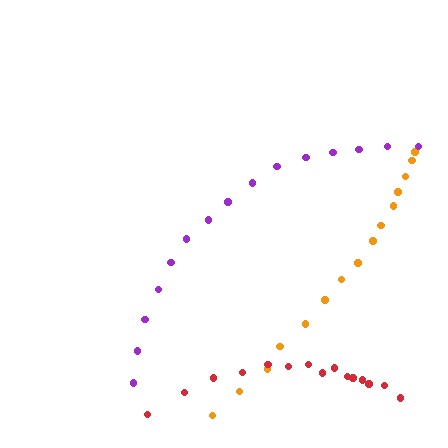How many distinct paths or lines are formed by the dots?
There are 3 distinct paths.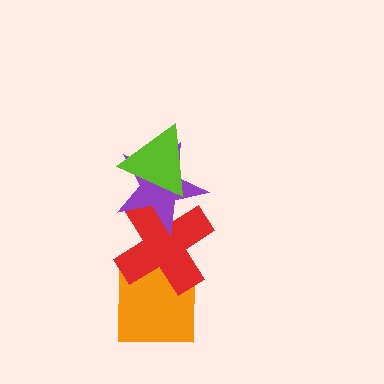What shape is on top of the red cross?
The purple star is on top of the red cross.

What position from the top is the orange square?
The orange square is 4th from the top.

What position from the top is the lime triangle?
The lime triangle is 1st from the top.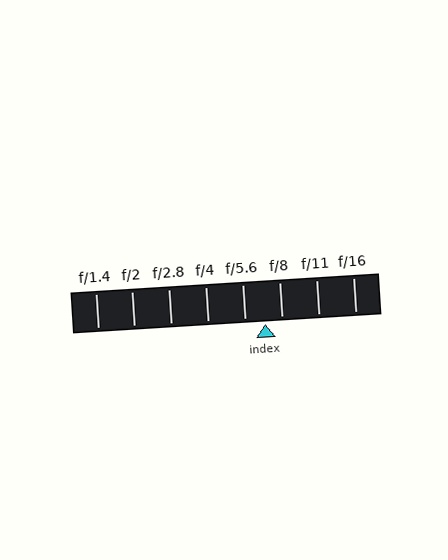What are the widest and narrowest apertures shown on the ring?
The widest aperture shown is f/1.4 and the narrowest is f/16.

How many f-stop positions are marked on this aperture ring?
There are 8 f-stop positions marked.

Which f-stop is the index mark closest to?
The index mark is closest to f/8.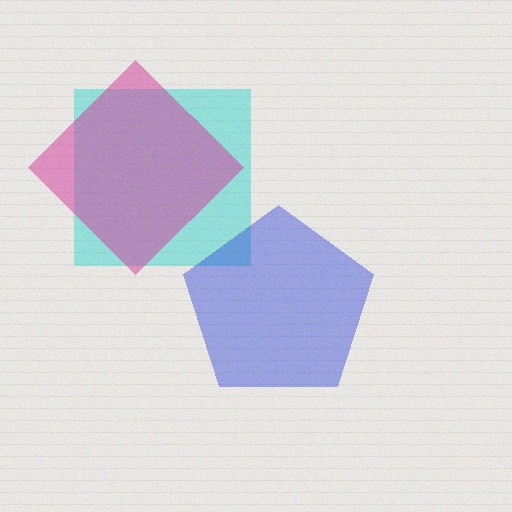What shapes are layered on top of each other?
The layered shapes are: a cyan square, a magenta diamond, a blue pentagon.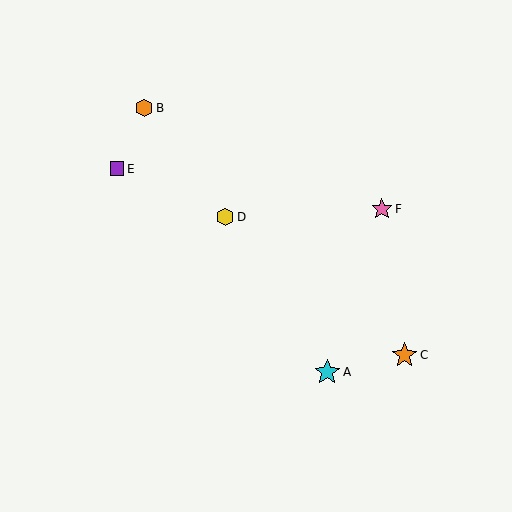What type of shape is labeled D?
Shape D is a yellow hexagon.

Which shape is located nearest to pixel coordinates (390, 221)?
The pink star (labeled F) at (382, 209) is nearest to that location.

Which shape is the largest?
The cyan star (labeled A) is the largest.